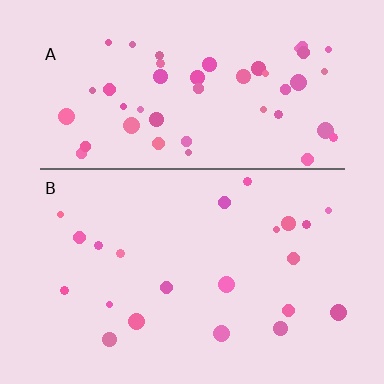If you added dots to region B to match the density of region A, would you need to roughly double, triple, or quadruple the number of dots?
Approximately double.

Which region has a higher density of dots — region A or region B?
A (the top).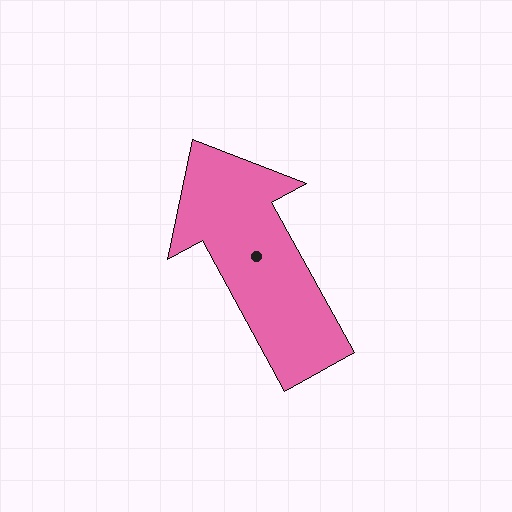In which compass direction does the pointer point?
Northwest.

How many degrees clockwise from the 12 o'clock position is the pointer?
Approximately 331 degrees.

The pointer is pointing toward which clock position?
Roughly 11 o'clock.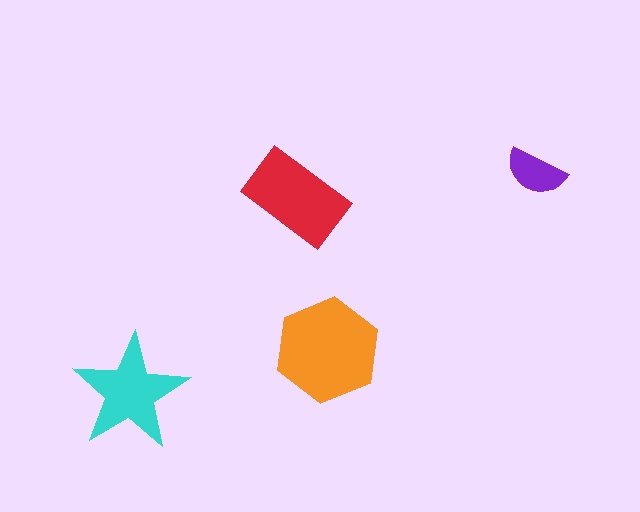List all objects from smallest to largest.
The purple semicircle, the cyan star, the red rectangle, the orange hexagon.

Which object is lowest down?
The cyan star is bottommost.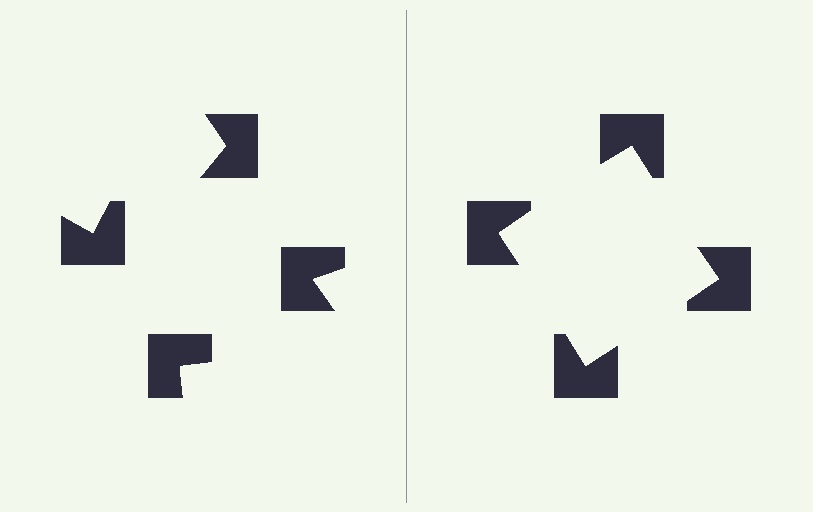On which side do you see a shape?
An illusory square appears on the right side. On the left side the wedge cuts are rotated, so no coherent shape forms.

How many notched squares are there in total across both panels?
8 — 4 on each side.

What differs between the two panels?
The notched squares are positioned identically on both sides; only the wedge orientations differ. On the right they align to a square; on the left they are misaligned.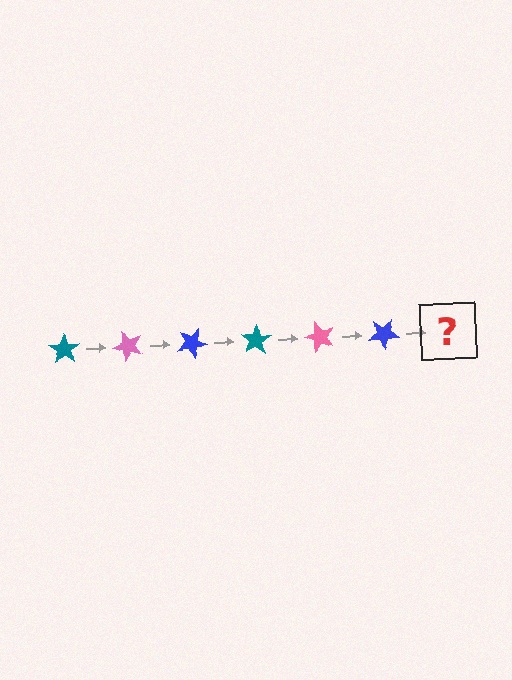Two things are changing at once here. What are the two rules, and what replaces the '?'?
The two rules are that it rotates 50 degrees each step and the color cycles through teal, pink, and blue. The '?' should be a teal star, rotated 300 degrees from the start.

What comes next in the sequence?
The next element should be a teal star, rotated 300 degrees from the start.